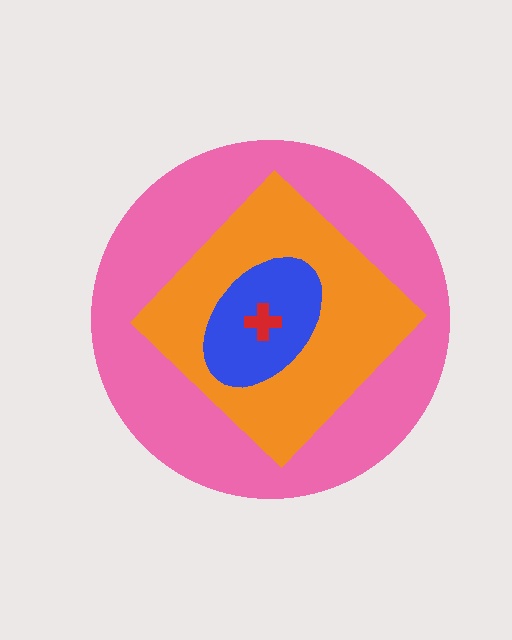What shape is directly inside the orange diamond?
The blue ellipse.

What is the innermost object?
The red cross.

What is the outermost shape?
The pink circle.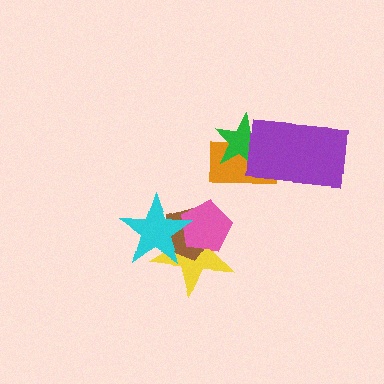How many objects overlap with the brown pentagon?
3 objects overlap with the brown pentagon.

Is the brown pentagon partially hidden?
Yes, it is partially covered by another shape.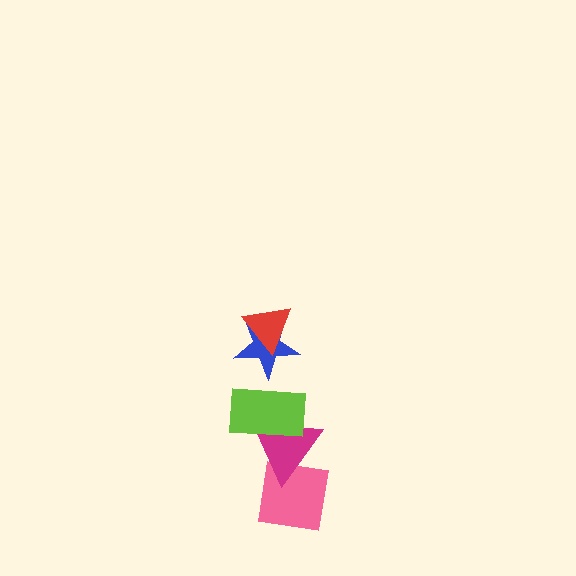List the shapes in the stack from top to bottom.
From top to bottom: the red triangle, the blue star, the lime rectangle, the magenta triangle, the pink square.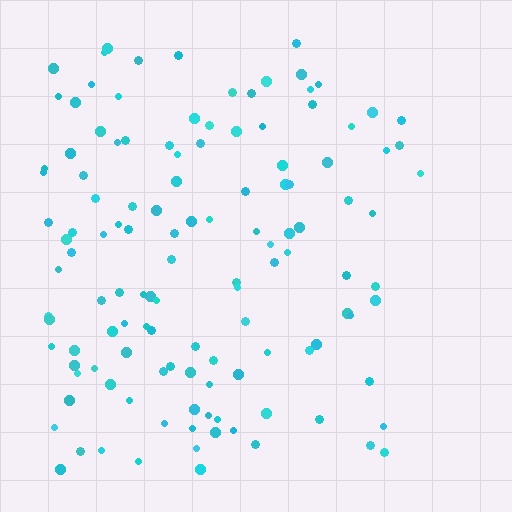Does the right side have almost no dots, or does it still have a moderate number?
Still a moderate number, just noticeably fewer than the left.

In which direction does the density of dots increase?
From right to left, with the left side densest.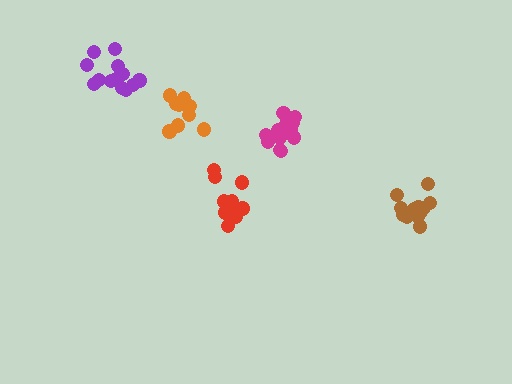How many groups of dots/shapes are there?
There are 5 groups.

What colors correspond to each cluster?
The clusters are colored: orange, magenta, brown, red, purple.